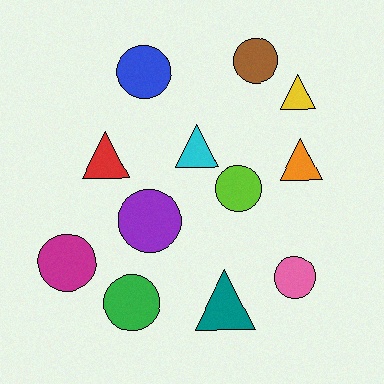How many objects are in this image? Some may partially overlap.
There are 12 objects.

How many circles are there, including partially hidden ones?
There are 7 circles.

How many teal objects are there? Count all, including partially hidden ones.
There is 1 teal object.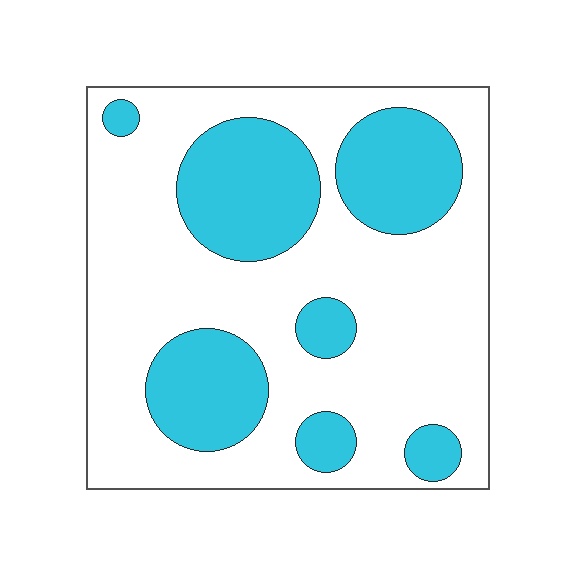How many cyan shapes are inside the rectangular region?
7.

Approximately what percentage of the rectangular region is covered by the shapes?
Approximately 30%.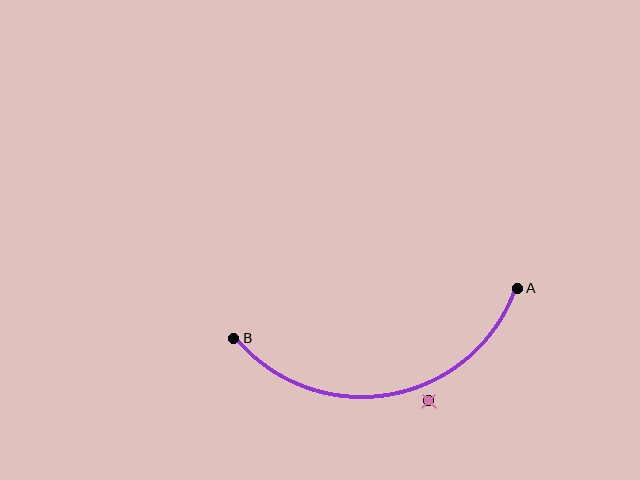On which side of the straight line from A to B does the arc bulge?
The arc bulges below the straight line connecting A and B.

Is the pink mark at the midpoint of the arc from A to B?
No — the pink mark does not lie on the arc at all. It sits slightly outside the curve.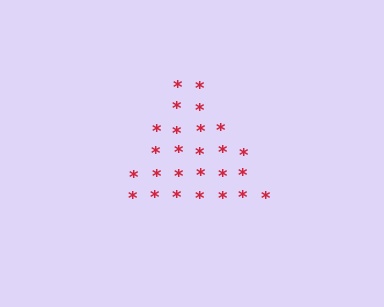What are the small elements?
The small elements are asterisks.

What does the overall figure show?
The overall figure shows a triangle.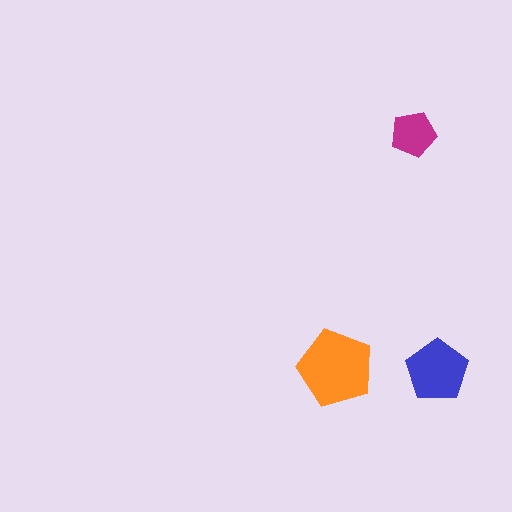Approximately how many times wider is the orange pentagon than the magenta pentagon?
About 1.5 times wider.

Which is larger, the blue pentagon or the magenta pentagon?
The blue one.